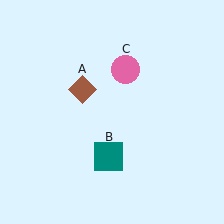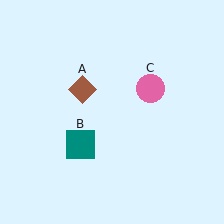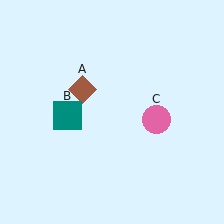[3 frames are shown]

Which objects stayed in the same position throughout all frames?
Brown diamond (object A) remained stationary.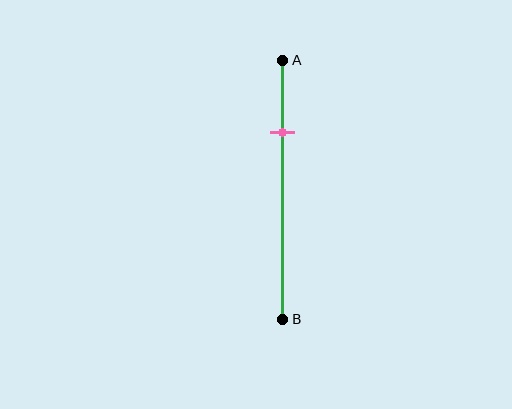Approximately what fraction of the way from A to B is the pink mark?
The pink mark is approximately 30% of the way from A to B.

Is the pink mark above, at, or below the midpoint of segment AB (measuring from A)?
The pink mark is above the midpoint of segment AB.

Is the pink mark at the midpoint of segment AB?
No, the mark is at about 30% from A, not at the 50% midpoint.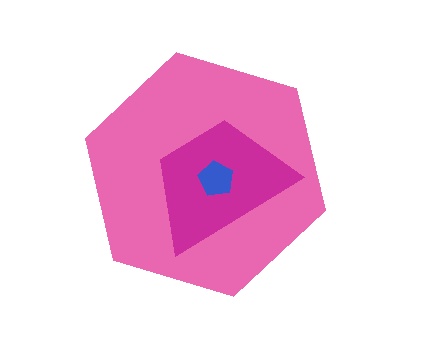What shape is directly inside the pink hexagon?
The magenta trapezoid.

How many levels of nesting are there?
3.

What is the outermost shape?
The pink hexagon.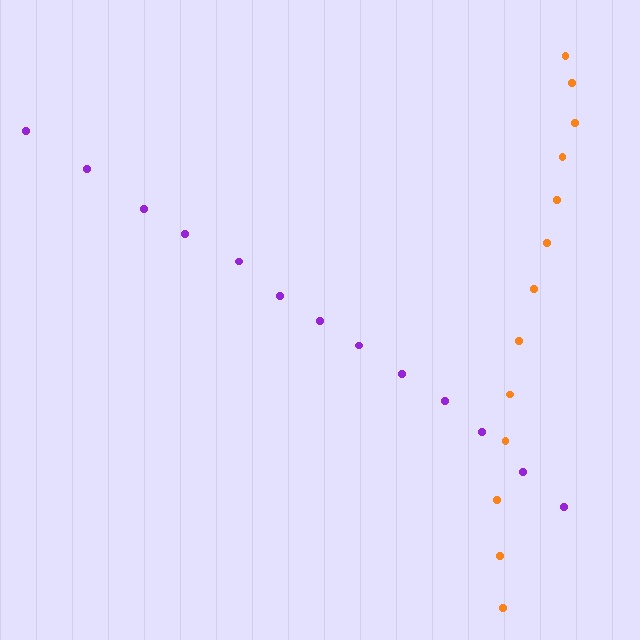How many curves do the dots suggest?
There are 2 distinct paths.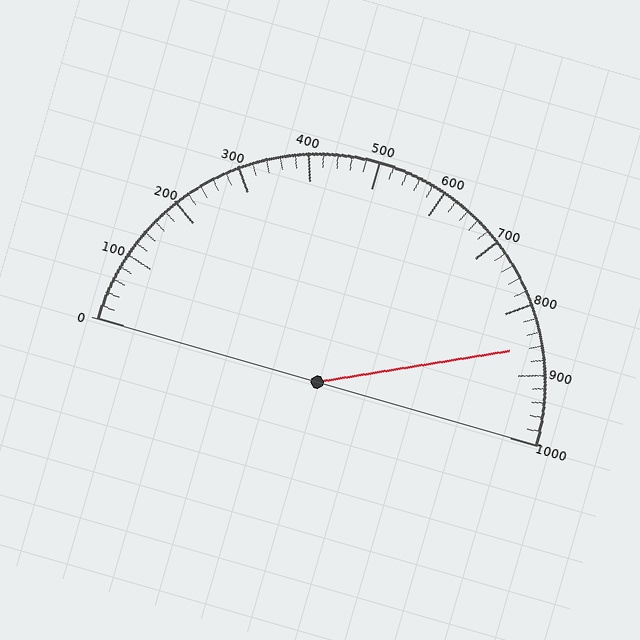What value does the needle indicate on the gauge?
The needle indicates approximately 860.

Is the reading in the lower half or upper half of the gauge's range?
The reading is in the upper half of the range (0 to 1000).